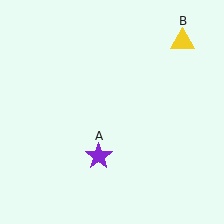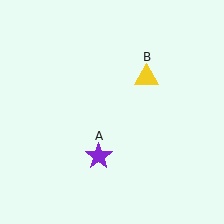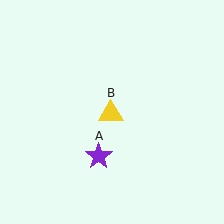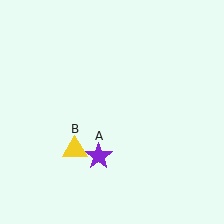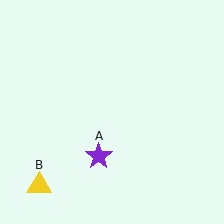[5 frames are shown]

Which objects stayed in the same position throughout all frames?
Purple star (object A) remained stationary.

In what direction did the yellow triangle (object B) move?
The yellow triangle (object B) moved down and to the left.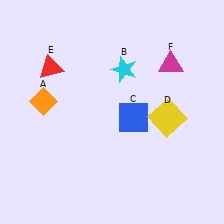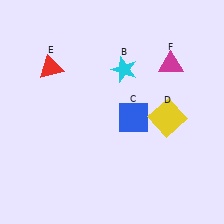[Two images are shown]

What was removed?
The orange diamond (A) was removed in Image 2.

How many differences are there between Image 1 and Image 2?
There is 1 difference between the two images.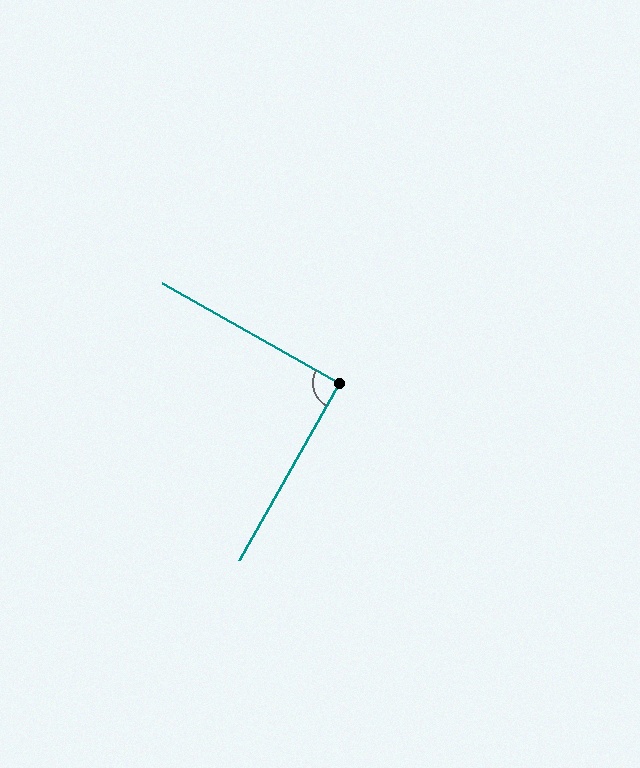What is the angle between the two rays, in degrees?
Approximately 90 degrees.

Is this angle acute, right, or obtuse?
It is approximately a right angle.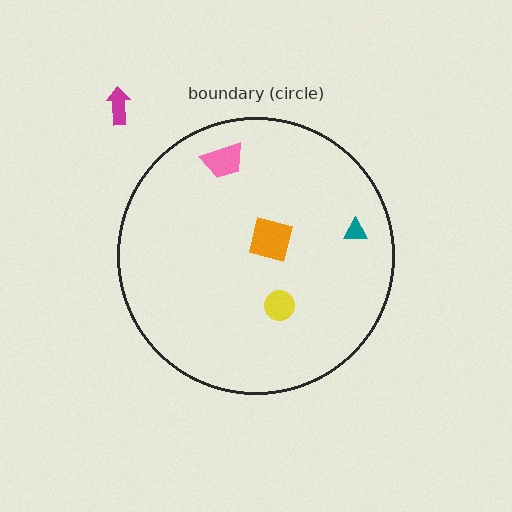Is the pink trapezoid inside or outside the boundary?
Inside.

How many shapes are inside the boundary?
4 inside, 1 outside.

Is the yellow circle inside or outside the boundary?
Inside.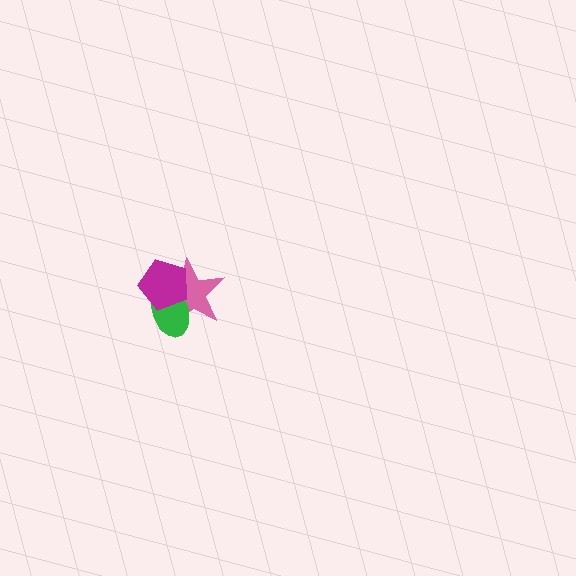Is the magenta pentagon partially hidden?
No, no other shape covers it.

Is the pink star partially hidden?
Yes, it is partially covered by another shape.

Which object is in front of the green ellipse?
The magenta pentagon is in front of the green ellipse.